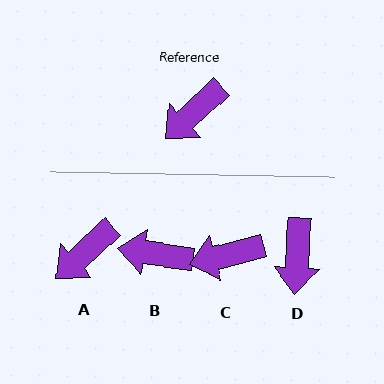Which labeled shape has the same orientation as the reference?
A.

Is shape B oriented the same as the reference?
No, it is off by about 51 degrees.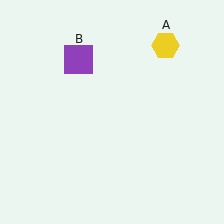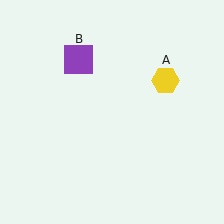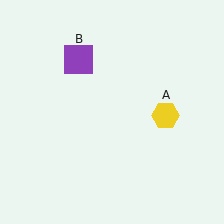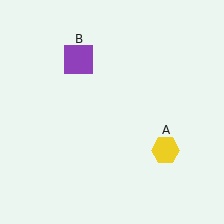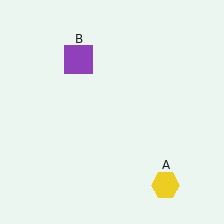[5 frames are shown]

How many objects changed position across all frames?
1 object changed position: yellow hexagon (object A).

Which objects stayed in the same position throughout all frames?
Purple square (object B) remained stationary.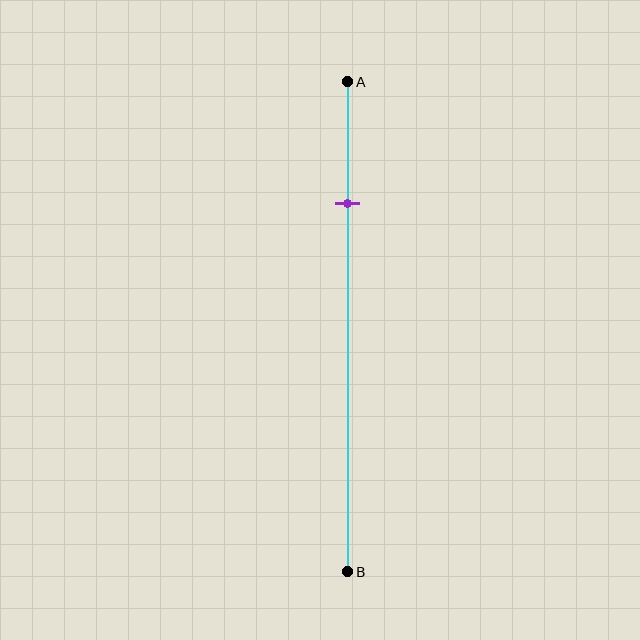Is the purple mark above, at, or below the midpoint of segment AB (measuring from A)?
The purple mark is above the midpoint of segment AB.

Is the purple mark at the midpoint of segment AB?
No, the mark is at about 25% from A, not at the 50% midpoint.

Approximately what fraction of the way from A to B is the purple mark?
The purple mark is approximately 25% of the way from A to B.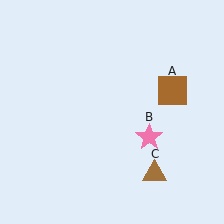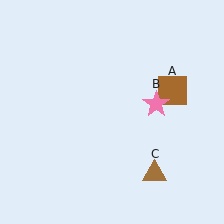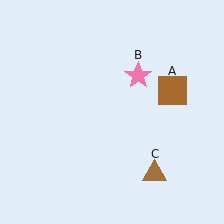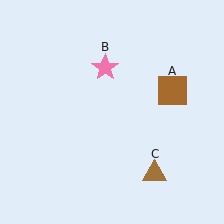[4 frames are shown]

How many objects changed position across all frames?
1 object changed position: pink star (object B).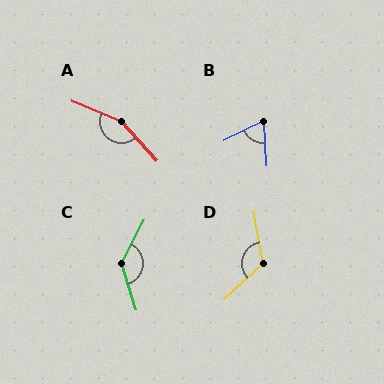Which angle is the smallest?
B, at approximately 67 degrees.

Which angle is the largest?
A, at approximately 155 degrees.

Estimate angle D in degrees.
Approximately 123 degrees.